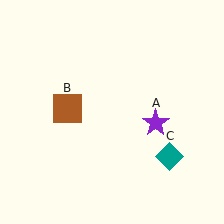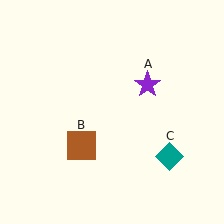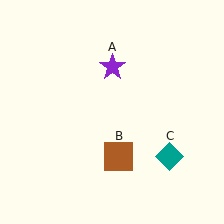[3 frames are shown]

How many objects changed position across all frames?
2 objects changed position: purple star (object A), brown square (object B).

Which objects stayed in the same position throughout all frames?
Teal diamond (object C) remained stationary.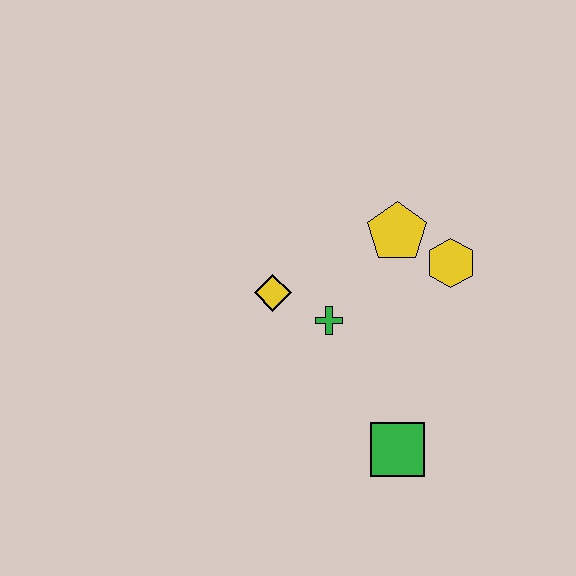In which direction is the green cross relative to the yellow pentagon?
The green cross is below the yellow pentagon.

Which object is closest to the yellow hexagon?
The yellow pentagon is closest to the yellow hexagon.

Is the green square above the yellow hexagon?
No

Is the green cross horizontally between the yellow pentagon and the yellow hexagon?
No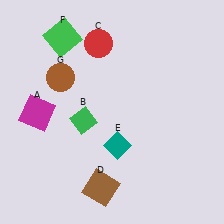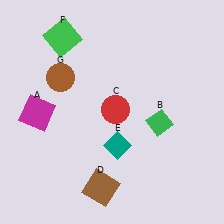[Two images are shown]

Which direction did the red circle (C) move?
The red circle (C) moved down.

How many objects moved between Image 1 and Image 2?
2 objects moved between the two images.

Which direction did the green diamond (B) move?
The green diamond (B) moved right.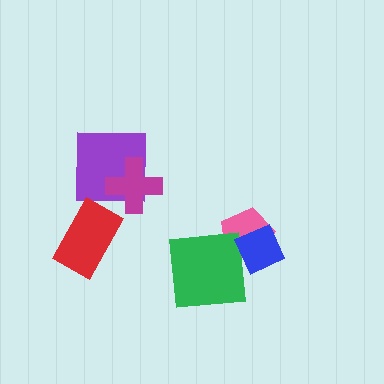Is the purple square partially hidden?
Yes, it is partially covered by another shape.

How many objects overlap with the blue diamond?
1 object overlaps with the blue diamond.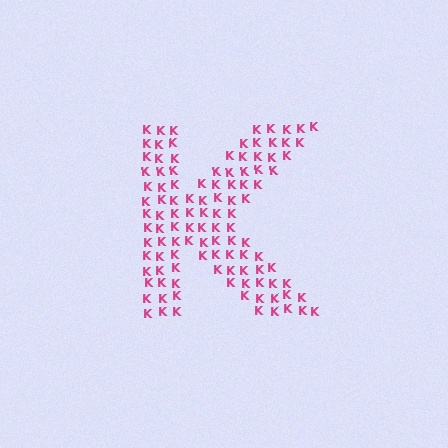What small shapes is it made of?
It is made of small letter K's.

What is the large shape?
The large shape is the letter K.